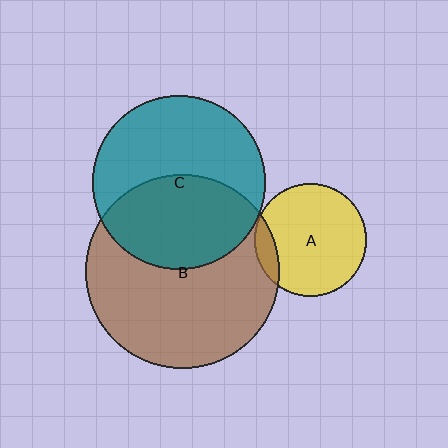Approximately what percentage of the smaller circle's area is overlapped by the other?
Approximately 10%.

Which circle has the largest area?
Circle B (brown).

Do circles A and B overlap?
Yes.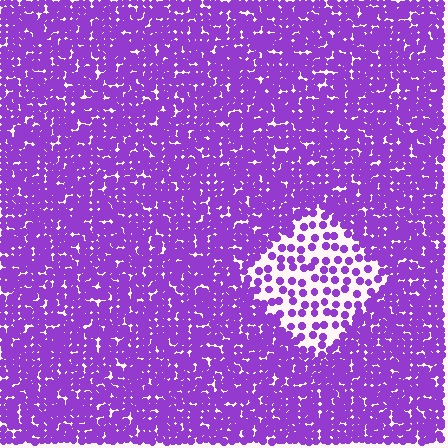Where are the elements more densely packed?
The elements are more densely packed outside the diamond boundary.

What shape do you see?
I see a diamond.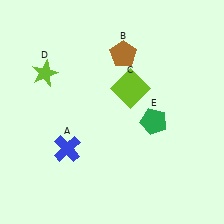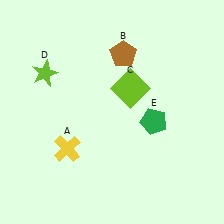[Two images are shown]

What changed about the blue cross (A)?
In Image 1, A is blue. In Image 2, it changed to yellow.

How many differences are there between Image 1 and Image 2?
There is 1 difference between the two images.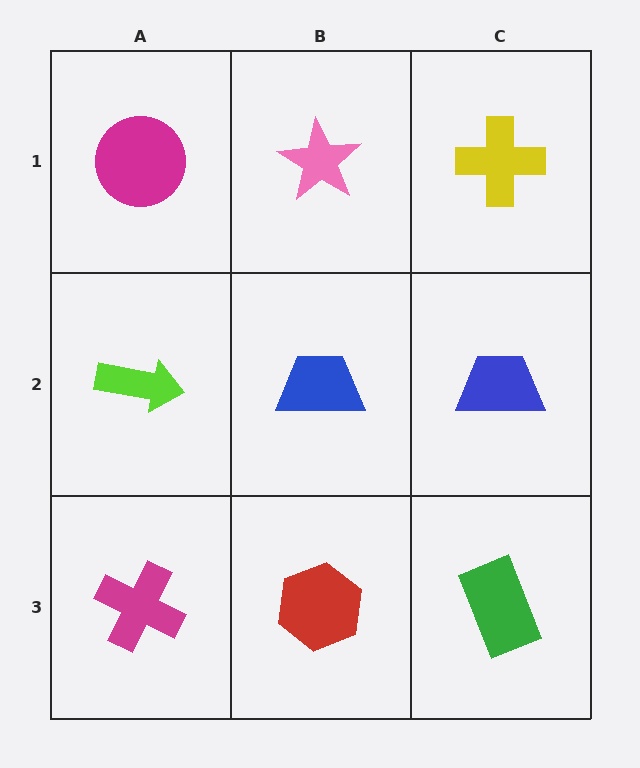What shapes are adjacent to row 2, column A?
A magenta circle (row 1, column A), a magenta cross (row 3, column A), a blue trapezoid (row 2, column B).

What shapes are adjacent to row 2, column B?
A pink star (row 1, column B), a red hexagon (row 3, column B), a lime arrow (row 2, column A), a blue trapezoid (row 2, column C).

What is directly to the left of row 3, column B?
A magenta cross.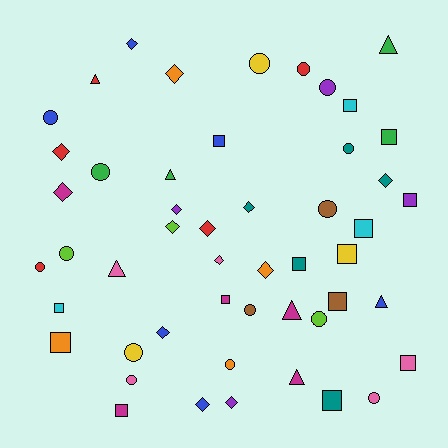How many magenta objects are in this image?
There are 5 magenta objects.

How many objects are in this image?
There are 50 objects.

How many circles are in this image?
There are 15 circles.